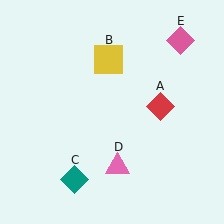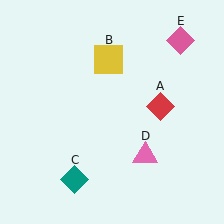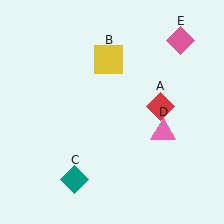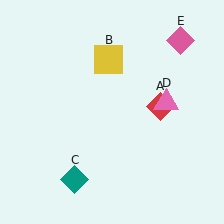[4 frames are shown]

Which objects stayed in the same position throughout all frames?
Red diamond (object A) and yellow square (object B) and teal diamond (object C) and pink diamond (object E) remained stationary.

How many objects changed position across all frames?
1 object changed position: pink triangle (object D).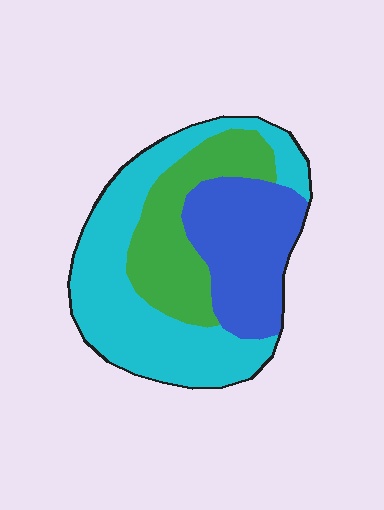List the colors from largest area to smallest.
From largest to smallest: cyan, blue, green.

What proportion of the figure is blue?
Blue takes up between a quarter and a half of the figure.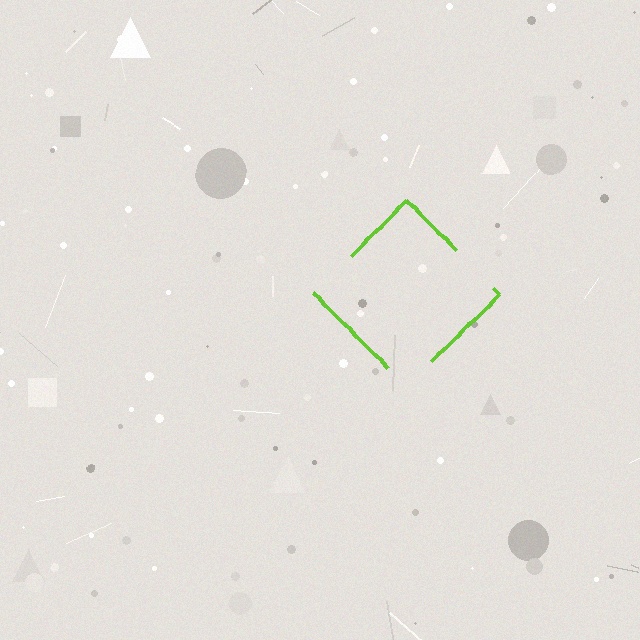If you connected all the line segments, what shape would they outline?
They would outline a diamond.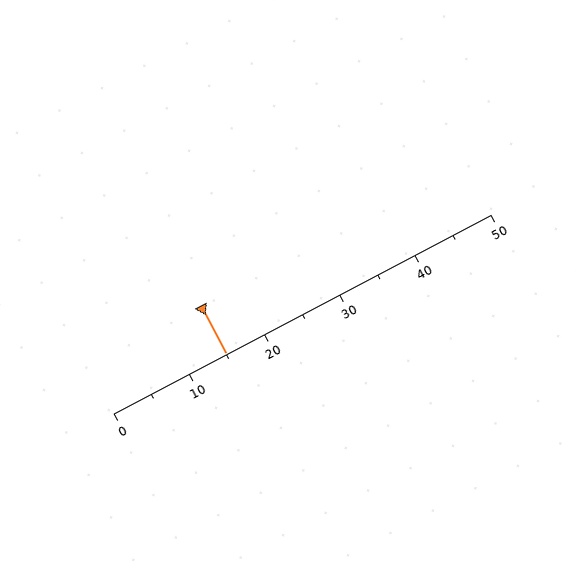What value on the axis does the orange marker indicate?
The marker indicates approximately 15.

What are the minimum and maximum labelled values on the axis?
The axis runs from 0 to 50.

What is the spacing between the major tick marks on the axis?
The major ticks are spaced 10 apart.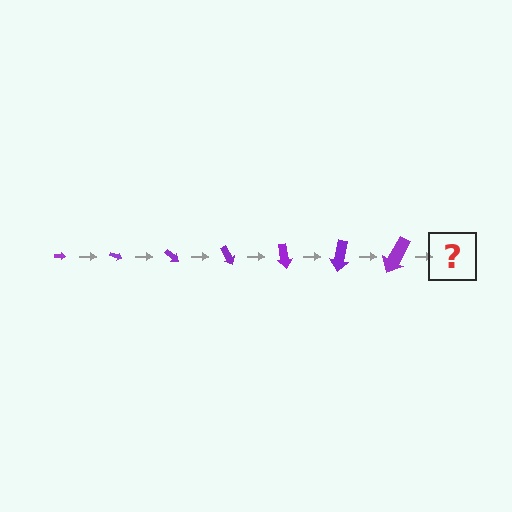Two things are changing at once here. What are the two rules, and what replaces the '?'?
The two rules are that the arrow grows larger each step and it rotates 20 degrees each step. The '?' should be an arrow, larger than the previous one and rotated 140 degrees from the start.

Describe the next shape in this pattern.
It should be an arrow, larger than the previous one and rotated 140 degrees from the start.